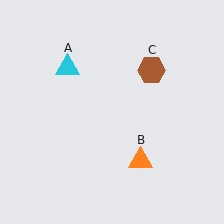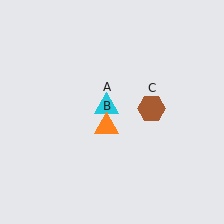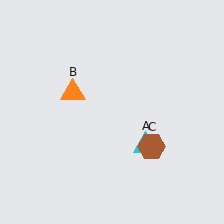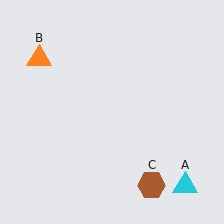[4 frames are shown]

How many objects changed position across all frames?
3 objects changed position: cyan triangle (object A), orange triangle (object B), brown hexagon (object C).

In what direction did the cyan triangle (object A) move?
The cyan triangle (object A) moved down and to the right.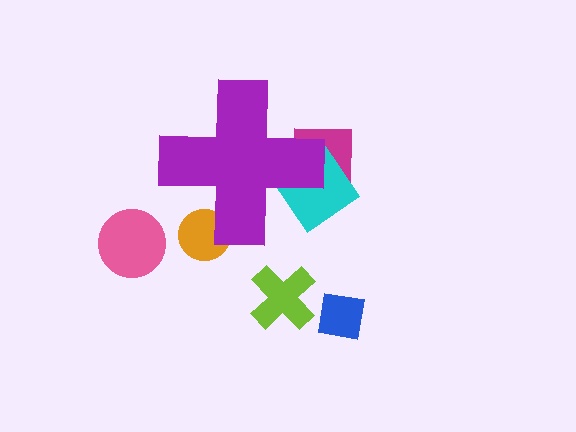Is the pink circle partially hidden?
No, the pink circle is fully visible.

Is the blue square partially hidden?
No, the blue square is fully visible.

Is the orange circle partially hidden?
Yes, the orange circle is partially hidden behind the purple cross.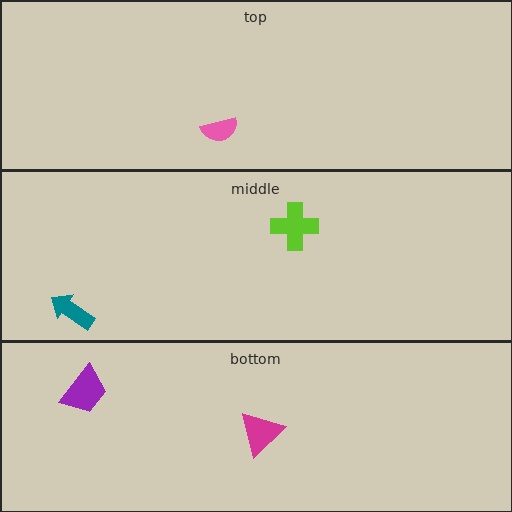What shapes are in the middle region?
The lime cross, the teal arrow.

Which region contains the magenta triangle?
The bottom region.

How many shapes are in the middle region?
2.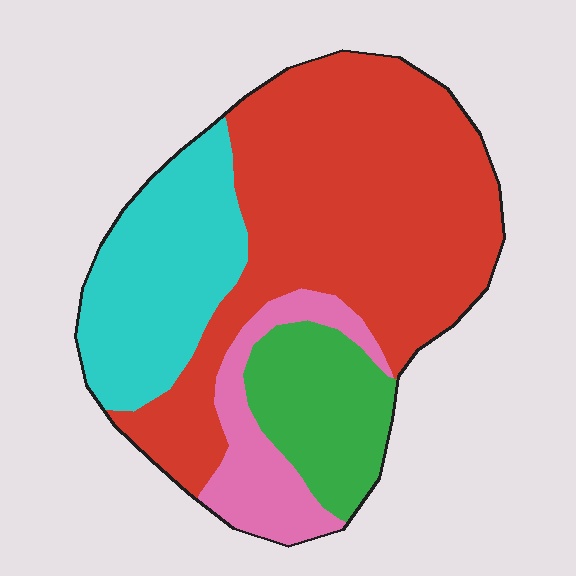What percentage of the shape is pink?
Pink takes up about one eighth (1/8) of the shape.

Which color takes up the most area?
Red, at roughly 50%.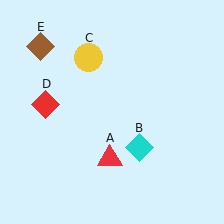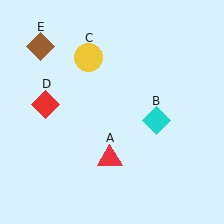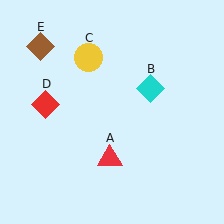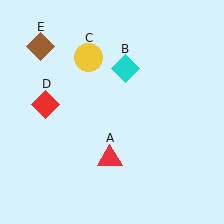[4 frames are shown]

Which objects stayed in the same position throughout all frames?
Red triangle (object A) and yellow circle (object C) and red diamond (object D) and brown diamond (object E) remained stationary.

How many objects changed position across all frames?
1 object changed position: cyan diamond (object B).